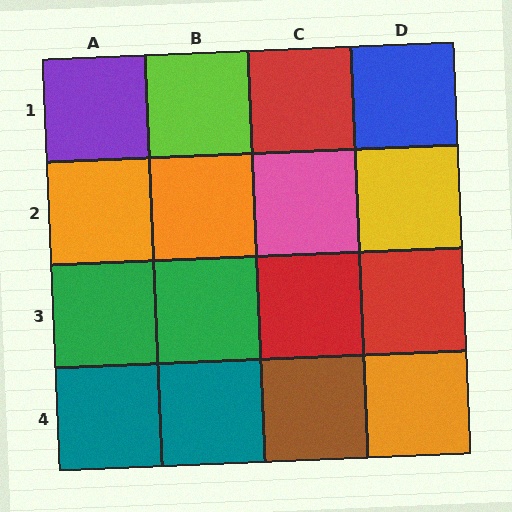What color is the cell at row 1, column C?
Red.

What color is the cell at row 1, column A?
Purple.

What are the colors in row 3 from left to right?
Green, green, red, red.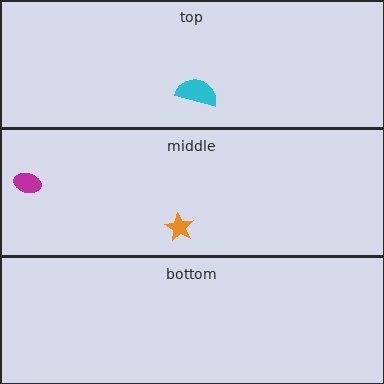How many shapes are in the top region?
1.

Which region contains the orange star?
The middle region.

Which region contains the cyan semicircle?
The top region.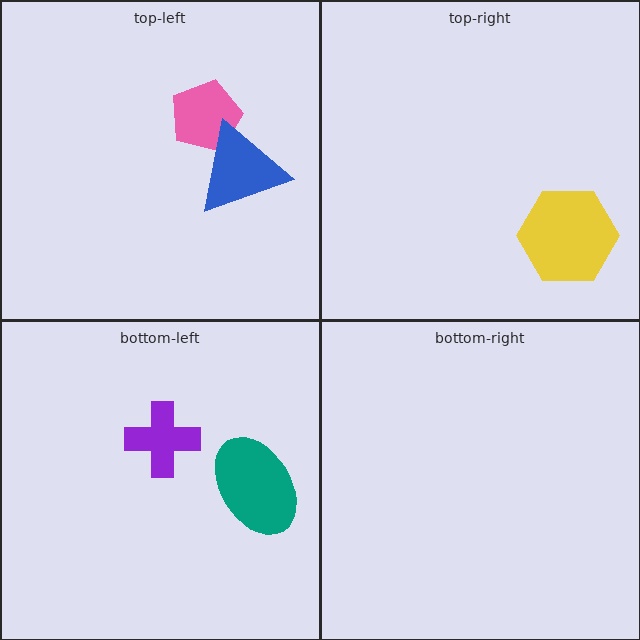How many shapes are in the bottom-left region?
2.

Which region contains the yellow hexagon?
The top-right region.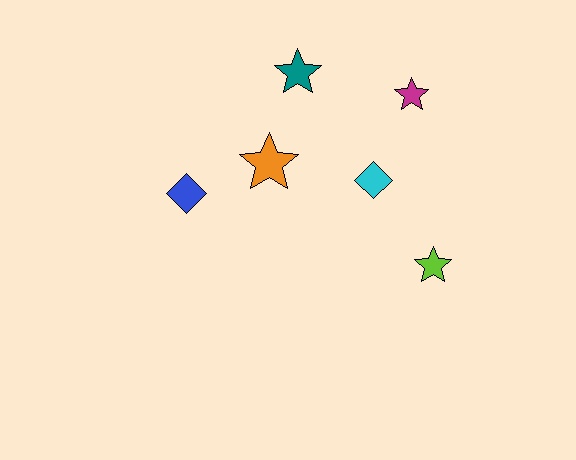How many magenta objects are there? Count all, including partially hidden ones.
There is 1 magenta object.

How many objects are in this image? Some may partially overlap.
There are 6 objects.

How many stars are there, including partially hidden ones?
There are 4 stars.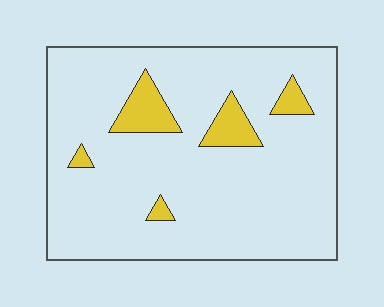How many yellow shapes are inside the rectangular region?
5.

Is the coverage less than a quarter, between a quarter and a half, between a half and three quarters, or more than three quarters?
Less than a quarter.